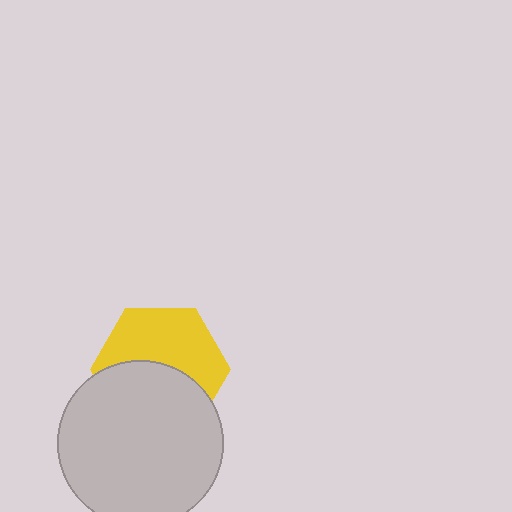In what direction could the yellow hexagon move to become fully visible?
The yellow hexagon could move up. That would shift it out from behind the light gray circle entirely.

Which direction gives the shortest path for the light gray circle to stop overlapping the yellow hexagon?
Moving down gives the shortest separation.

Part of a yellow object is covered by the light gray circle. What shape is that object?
It is a hexagon.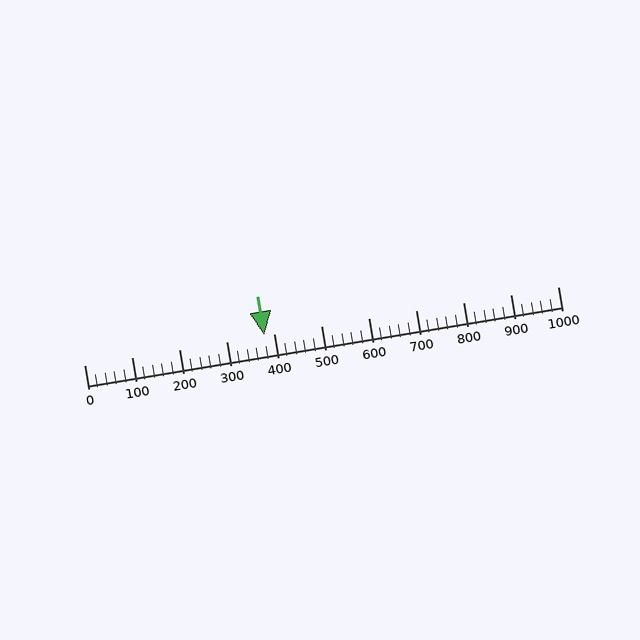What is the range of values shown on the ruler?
The ruler shows values from 0 to 1000.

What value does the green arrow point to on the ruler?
The green arrow points to approximately 380.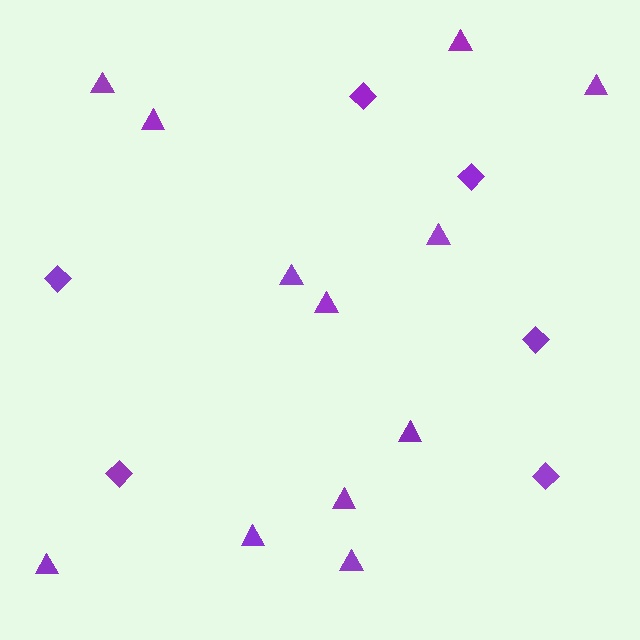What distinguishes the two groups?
There are 2 groups: one group of diamonds (6) and one group of triangles (12).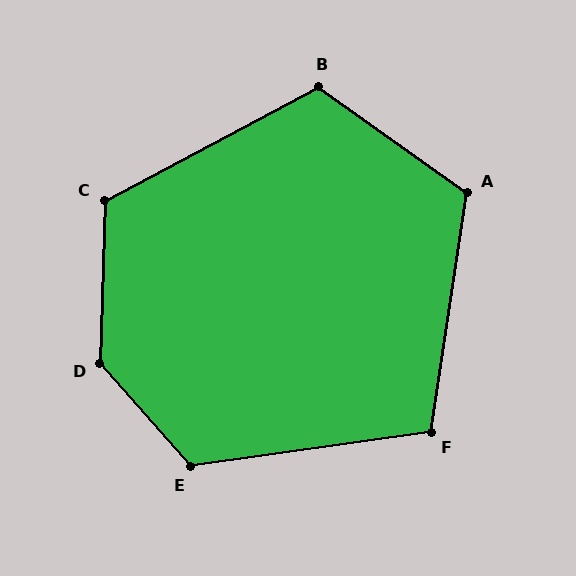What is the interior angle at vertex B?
Approximately 117 degrees (obtuse).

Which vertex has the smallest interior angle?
F, at approximately 107 degrees.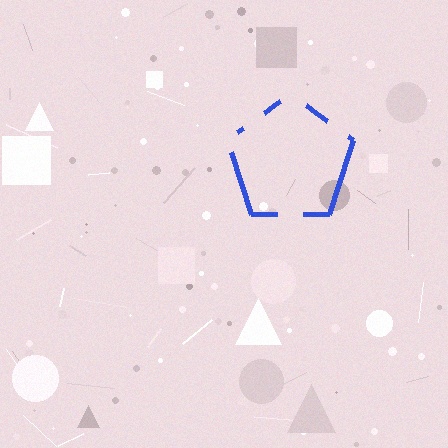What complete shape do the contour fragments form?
The contour fragments form a pentagon.